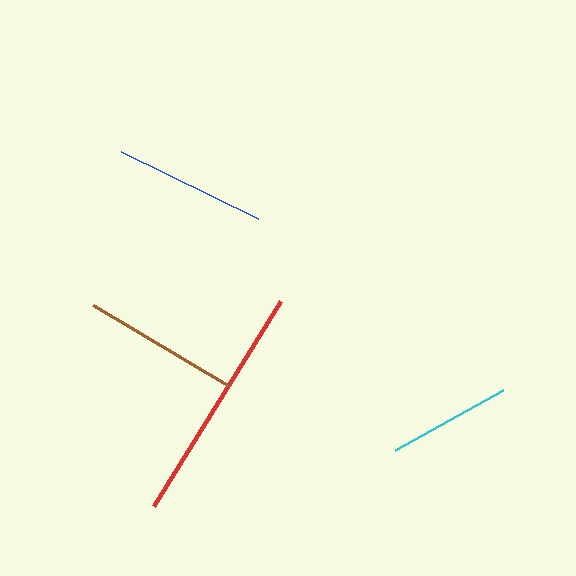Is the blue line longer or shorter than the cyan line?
The blue line is longer than the cyan line.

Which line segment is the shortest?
The cyan line is the shortest at approximately 124 pixels.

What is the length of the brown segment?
The brown segment is approximately 158 pixels long.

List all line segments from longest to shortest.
From longest to shortest: red, brown, blue, cyan.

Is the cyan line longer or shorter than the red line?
The red line is longer than the cyan line.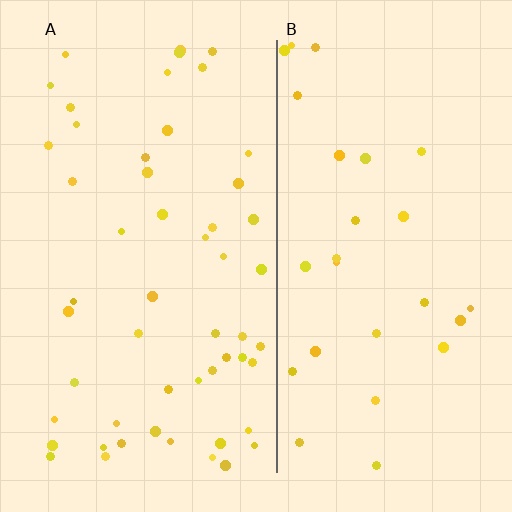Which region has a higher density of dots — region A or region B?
A (the left).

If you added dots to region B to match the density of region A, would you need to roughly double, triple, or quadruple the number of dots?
Approximately double.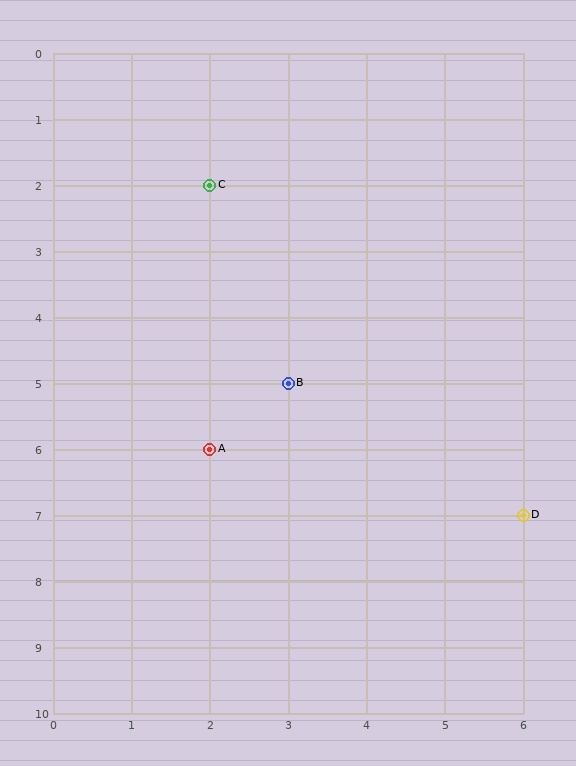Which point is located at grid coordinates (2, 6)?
Point A is at (2, 6).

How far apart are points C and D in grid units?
Points C and D are 4 columns and 5 rows apart (about 6.4 grid units diagonally).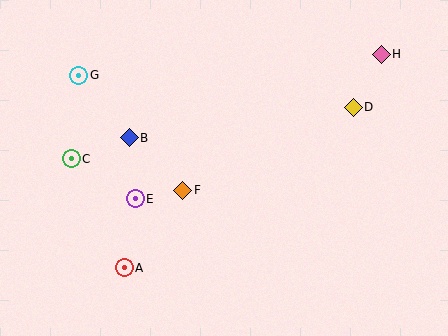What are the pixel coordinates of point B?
Point B is at (129, 138).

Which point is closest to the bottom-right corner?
Point D is closest to the bottom-right corner.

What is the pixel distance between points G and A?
The distance between G and A is 198 pixels.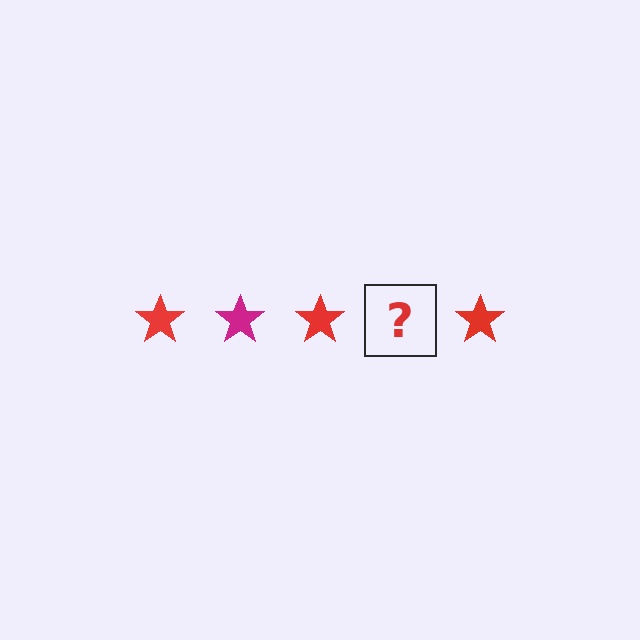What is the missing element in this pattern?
The missing element is a magenta star.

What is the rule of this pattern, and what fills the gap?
The rule is that the pattern cycles through red, magenta stars. The gap should be filled with a magenta star.